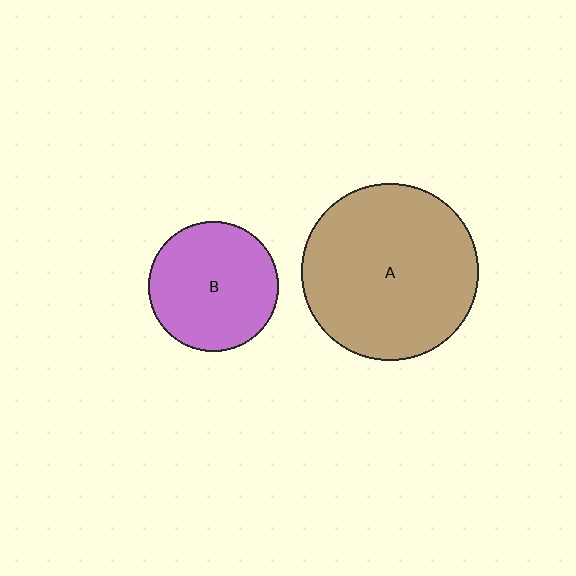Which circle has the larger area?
Circle A (brown).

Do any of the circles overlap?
No, none of the circles overlap.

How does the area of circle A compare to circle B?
Approximately 1.9 times.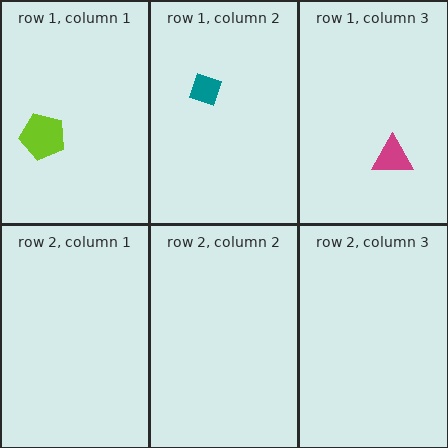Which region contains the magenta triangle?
The row 1, column 3 region.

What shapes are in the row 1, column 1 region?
The lime pentagon.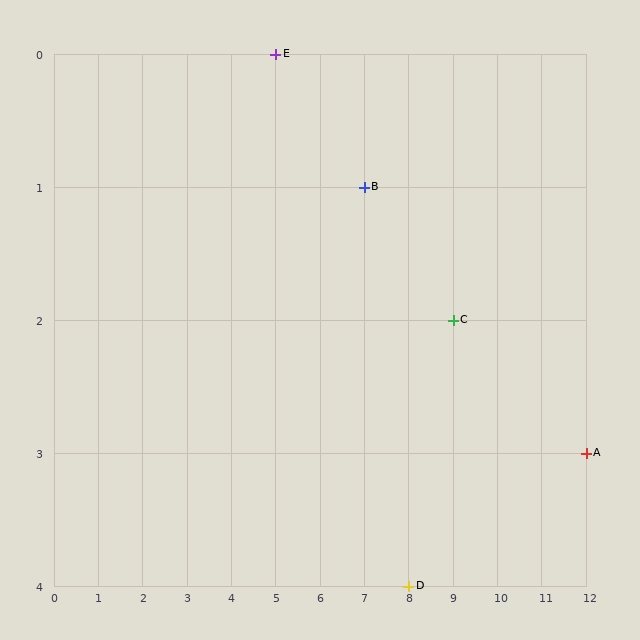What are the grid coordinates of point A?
Point A is at grid coordinates (12, 3).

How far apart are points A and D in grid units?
Points A and D are 4 columns and 1 row apart (about 4.1 grid units diagonally).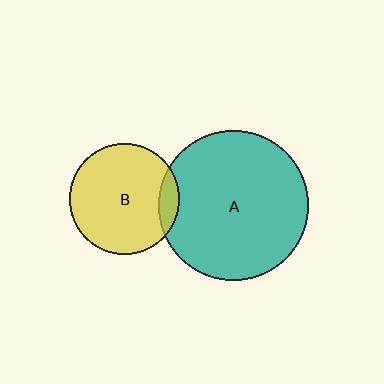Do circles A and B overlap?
Yes.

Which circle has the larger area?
Circle A (teal).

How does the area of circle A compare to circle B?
Approximately 1.8 times.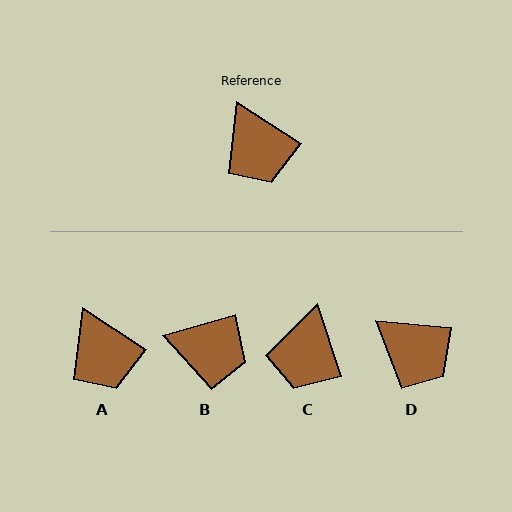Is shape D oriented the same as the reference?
No, it is off by about 28 degrees.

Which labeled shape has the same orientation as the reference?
A.